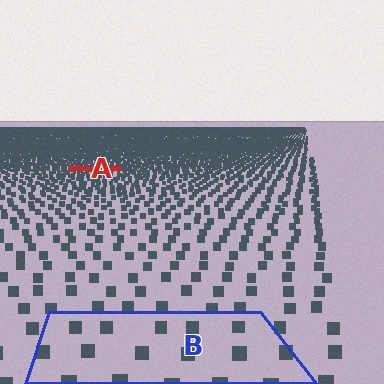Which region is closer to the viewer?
Region B is closer. The texture elements there are larger and more spread out.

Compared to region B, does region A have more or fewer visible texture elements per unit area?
Region A has more texture elements per unit area — they are packed more densely because it is farther away.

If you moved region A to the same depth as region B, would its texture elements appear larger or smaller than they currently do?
They would appear larger. At a closer depth, the same texture elements are projected at a bigger on-screen size.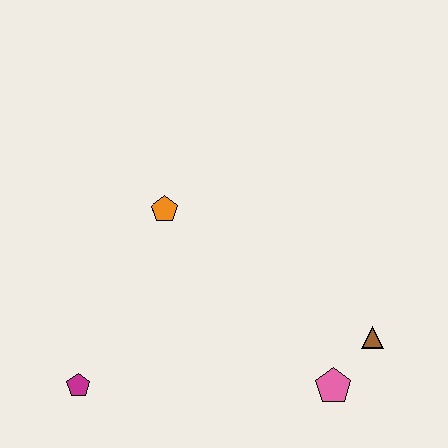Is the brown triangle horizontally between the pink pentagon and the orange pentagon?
No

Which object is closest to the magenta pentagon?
The orange pentagon is closest to the magenta pentagon.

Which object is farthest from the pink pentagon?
The magenta pentagon is farthest from the pink pentagon.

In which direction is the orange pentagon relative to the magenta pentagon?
The orange pentagon is above the magenta pentagon.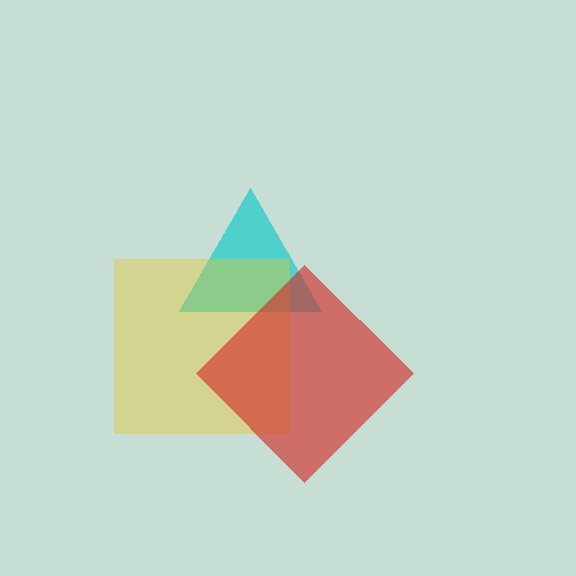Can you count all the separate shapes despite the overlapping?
Yes, there are 3 separate shapes.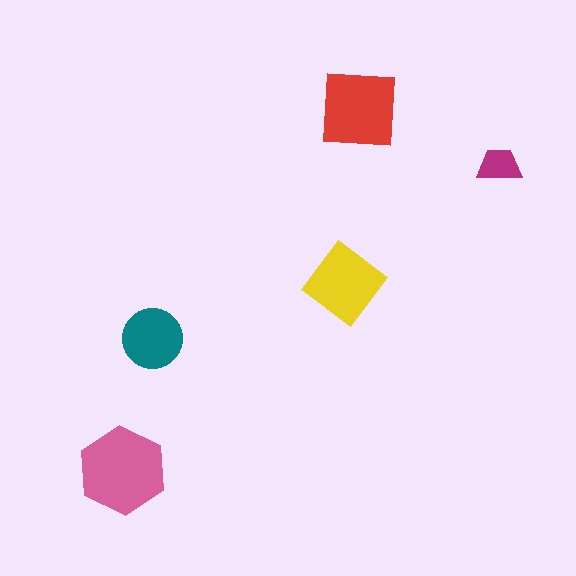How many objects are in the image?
There are 5 objects in the image.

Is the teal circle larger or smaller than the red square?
Smaller.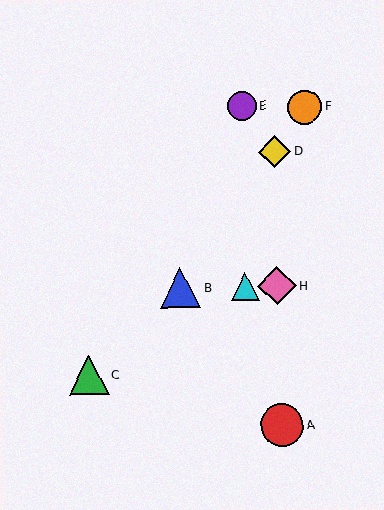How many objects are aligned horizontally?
3 objects (B, G, H) are aligned horizontally.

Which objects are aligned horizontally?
Objects B, G, H are aligned horizontally.